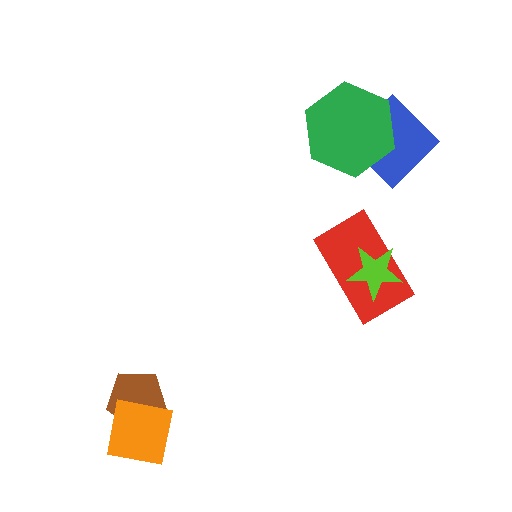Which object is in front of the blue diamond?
The green hexagon is in front of the blue diamond.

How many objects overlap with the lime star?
1 object overlaps with the lime star.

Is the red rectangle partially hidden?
Yes, it is partially covered by another shape.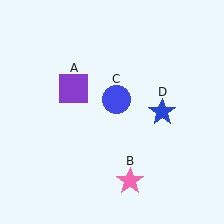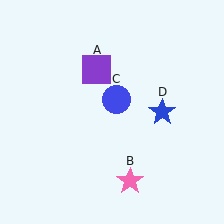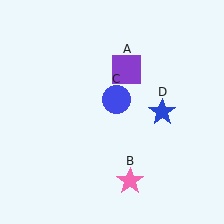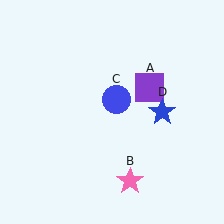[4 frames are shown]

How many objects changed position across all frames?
1 object changed position: purple square (object A).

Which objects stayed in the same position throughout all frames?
Pink star (object B) and blue circle (object C) and blue star (object D) remained stationary.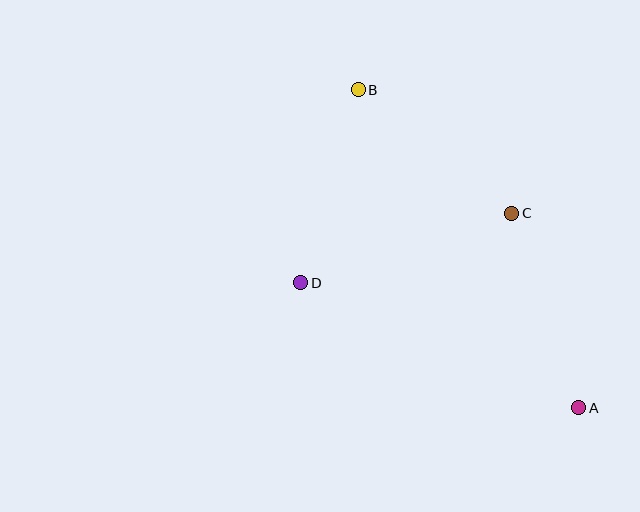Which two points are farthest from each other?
Points A and B are farthest from each other.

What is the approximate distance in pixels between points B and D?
The distance between B and D is approximately 202 pixels.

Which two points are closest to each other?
Points B and C are closest to each other.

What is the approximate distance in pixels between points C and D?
The distance between C and D is approximately 222 pixels.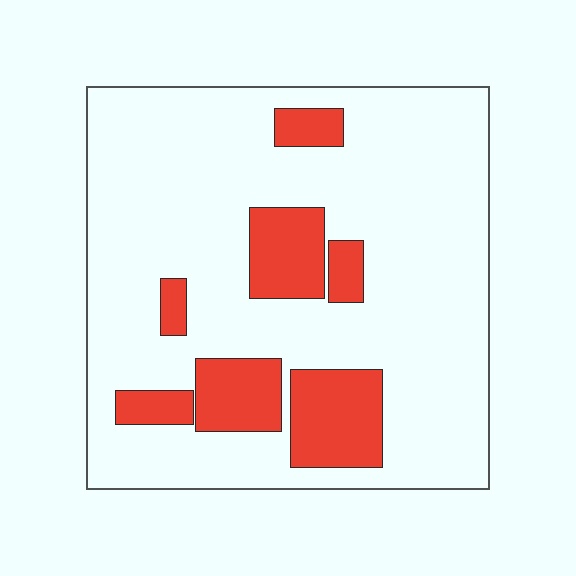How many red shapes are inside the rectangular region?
7.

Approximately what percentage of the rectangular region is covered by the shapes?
Approximately 20%.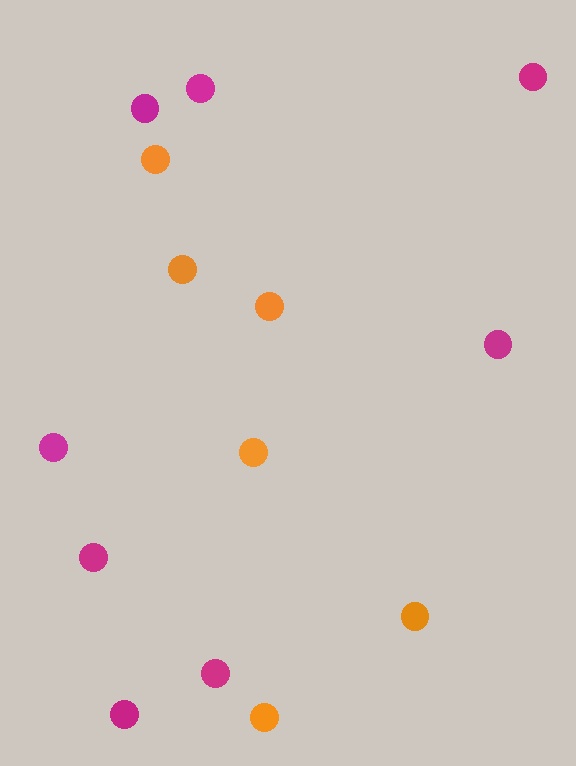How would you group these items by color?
There are 2 groups: one group of magenta circles (8) and one group of orange circles (6).